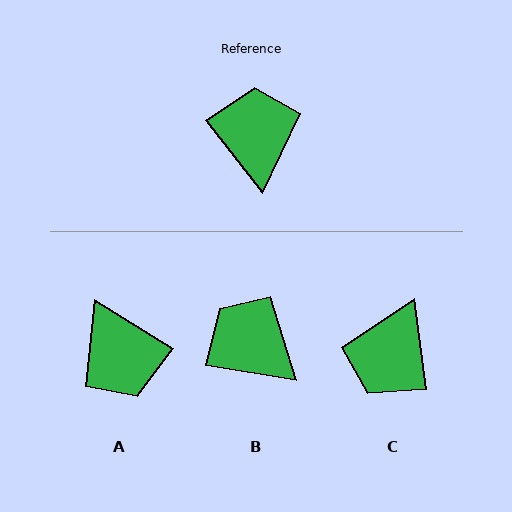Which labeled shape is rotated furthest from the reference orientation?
A, about 161 degrees away.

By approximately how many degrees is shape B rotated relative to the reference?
Approximately 42 degrees counter-clockwise.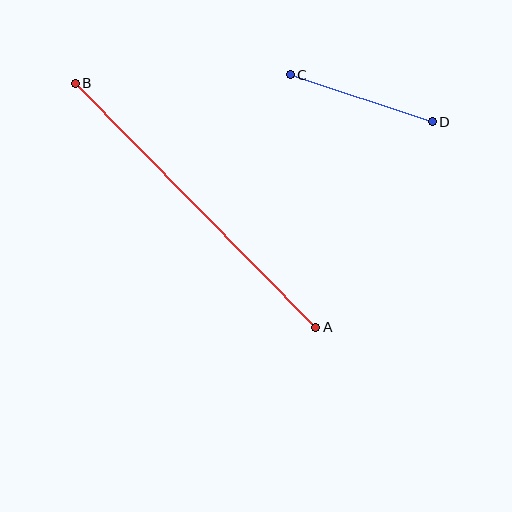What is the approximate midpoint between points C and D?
The midpoint is at approximately (361, 98) pixels.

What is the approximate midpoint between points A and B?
The midpoint is at approximately (195, 205) pixels.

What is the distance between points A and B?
The distance is approximately 342 pixels.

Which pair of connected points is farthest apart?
Points A and B are farthest apart.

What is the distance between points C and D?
The distance is approximately 150 pixels.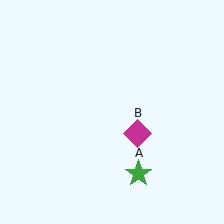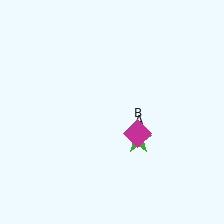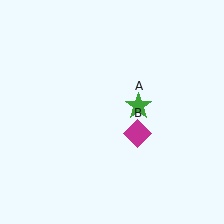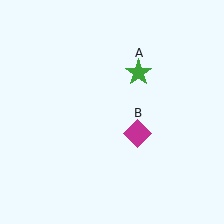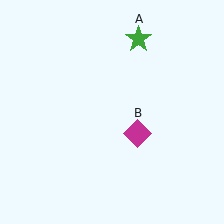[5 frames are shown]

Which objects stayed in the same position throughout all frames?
Magenta diamond (object B) remained stationary.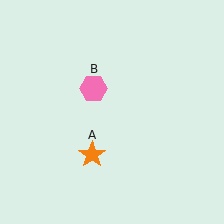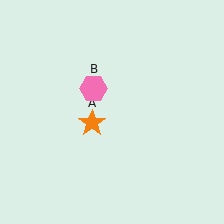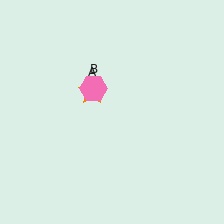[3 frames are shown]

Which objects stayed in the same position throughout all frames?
Pink hexagon (object B) remained stationary.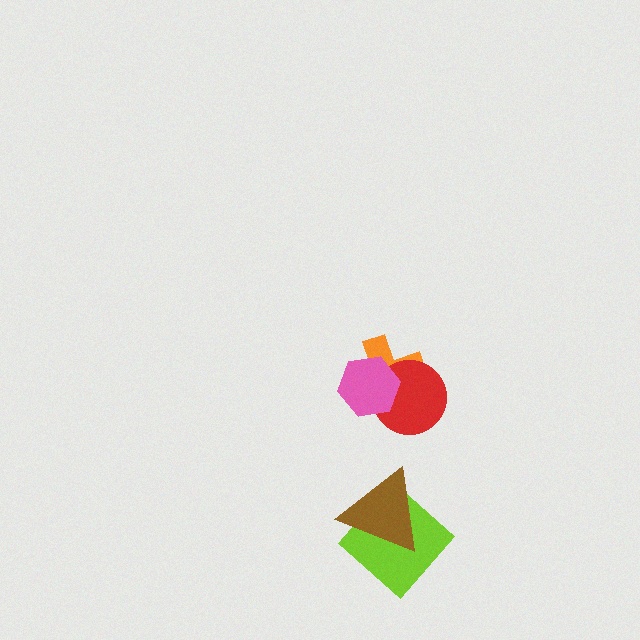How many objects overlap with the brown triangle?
1 object overlaps with the brown triangle.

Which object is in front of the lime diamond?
The brown triangle is in front of the lime diamond.